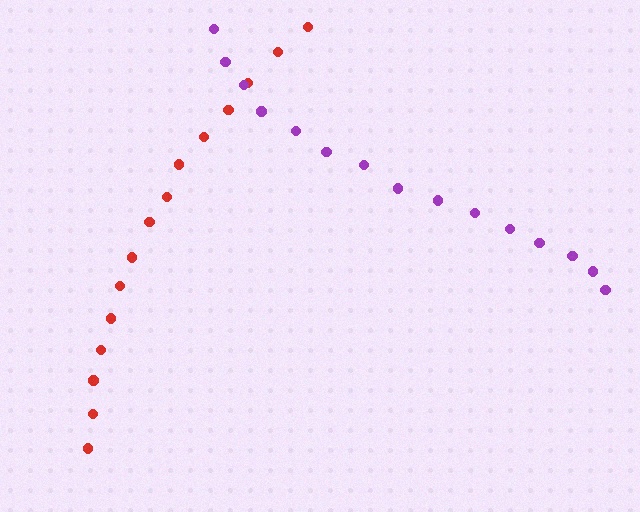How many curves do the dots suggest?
There are 2 distinct paths.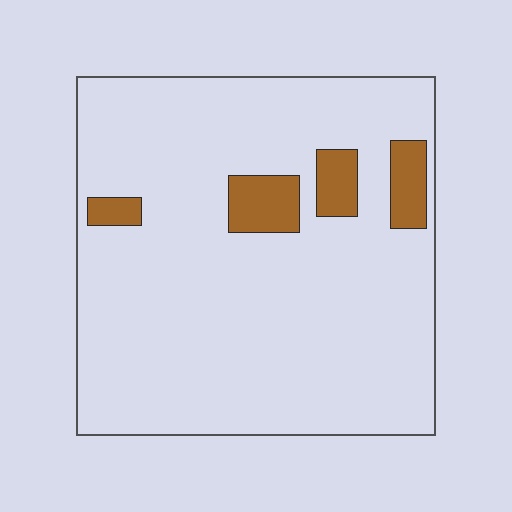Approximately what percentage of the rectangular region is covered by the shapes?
Approximately 10%.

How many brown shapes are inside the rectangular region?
4.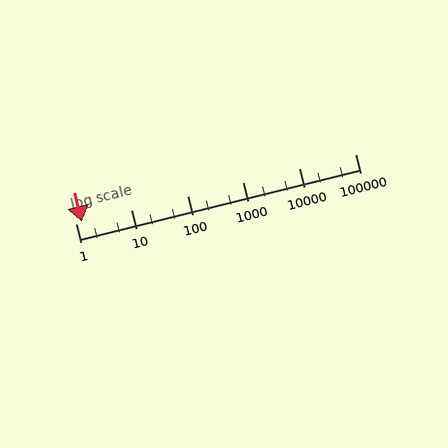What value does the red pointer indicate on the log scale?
The pointer indicates approximately 1.3.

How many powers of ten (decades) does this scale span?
The scale spans 5 decades, from 1 to 100000.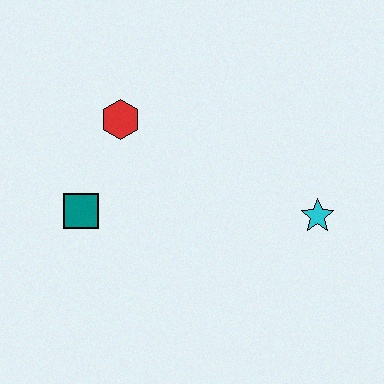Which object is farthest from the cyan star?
The teal square is farthest from the cyan star.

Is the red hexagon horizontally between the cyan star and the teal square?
Yes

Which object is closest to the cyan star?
The red hexagon is closest to the cyan star.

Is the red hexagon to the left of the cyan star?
Yes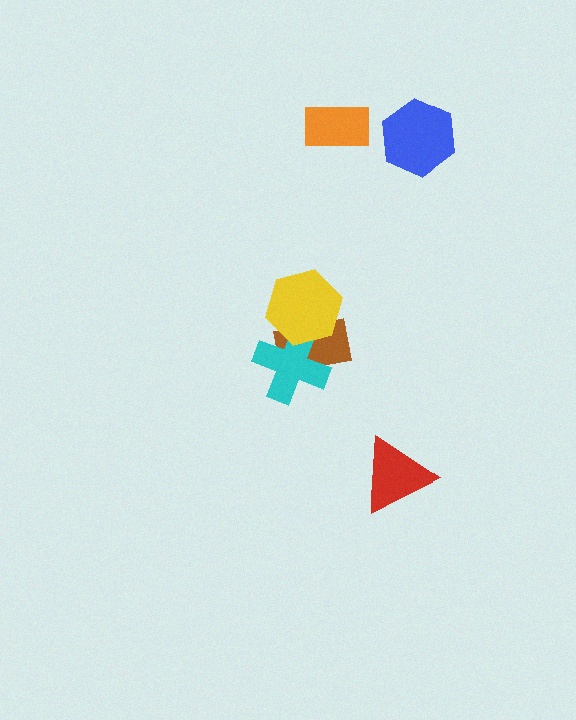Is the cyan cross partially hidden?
Yes, it is partially covered by another shape.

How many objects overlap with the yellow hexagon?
2 objects overlap with the yellow hexagon.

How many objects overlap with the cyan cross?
2 objects overlap with the cyan cross.